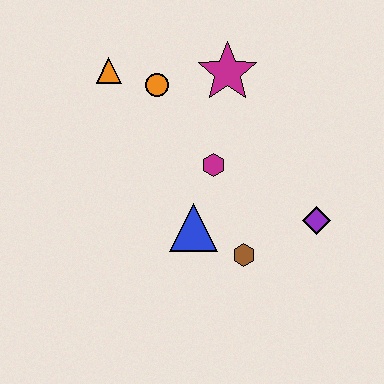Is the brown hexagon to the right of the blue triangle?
Yes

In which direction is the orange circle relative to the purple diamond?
The orange circle is to the left of the purple diamond.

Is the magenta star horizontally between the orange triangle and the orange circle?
No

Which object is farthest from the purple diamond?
The orange triangle is farthest from the purple diamond.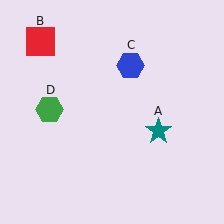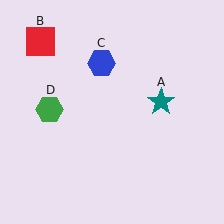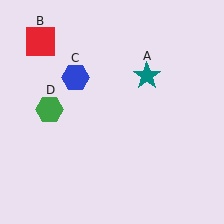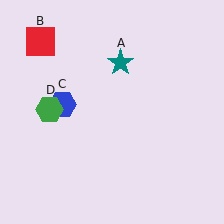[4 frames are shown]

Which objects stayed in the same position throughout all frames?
Red square (object B) and green hexagon (object D) remained stationary.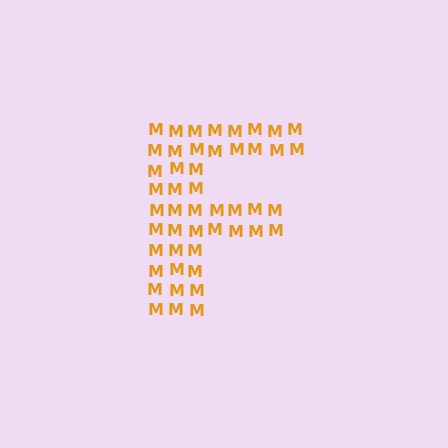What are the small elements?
The small elements are letter M's.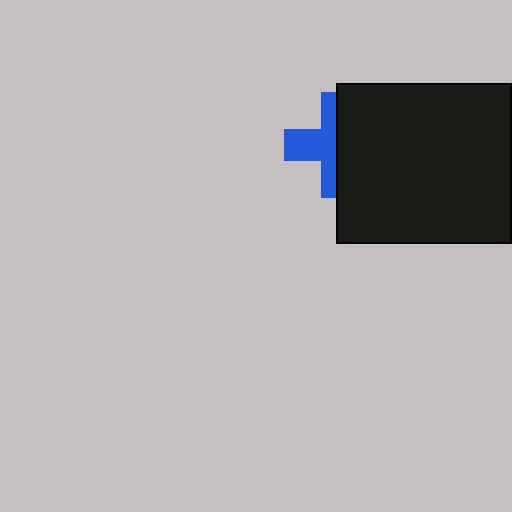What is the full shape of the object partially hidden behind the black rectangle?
The partially hidden object is a blue cross.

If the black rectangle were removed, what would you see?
You would see the complete blue cross.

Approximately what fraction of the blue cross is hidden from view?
Roughly 53% of the blue cross is hidden behind the black rectangle.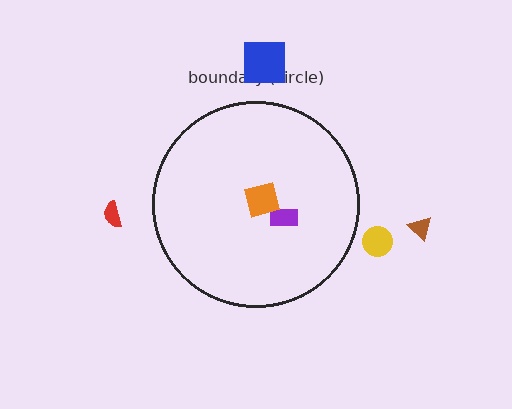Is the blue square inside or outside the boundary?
Outside.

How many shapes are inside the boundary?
2 inside, 4 outside.